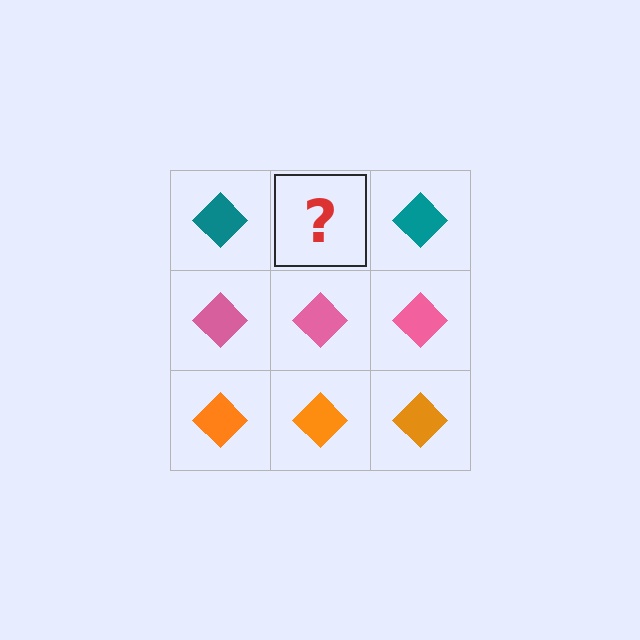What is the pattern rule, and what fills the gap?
The rule is that each row has a consistent color. The gap should be filled with a teal diamond.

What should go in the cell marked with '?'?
The missing cell should contain a teal diamond.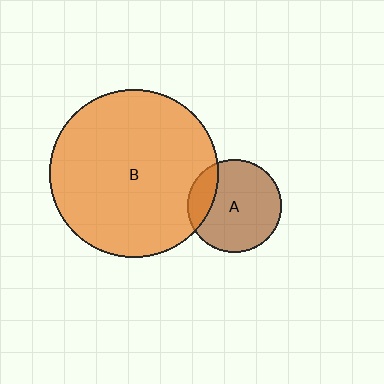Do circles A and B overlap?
Yes.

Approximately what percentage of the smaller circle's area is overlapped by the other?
Approximately 20%.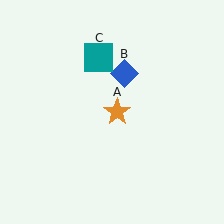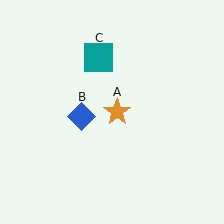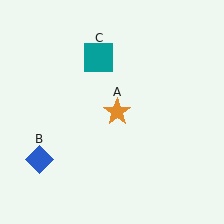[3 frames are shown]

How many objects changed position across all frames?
1 object changed position: blue diamond (object B).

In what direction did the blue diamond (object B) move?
The blue diamond (object B) moved down and to the left.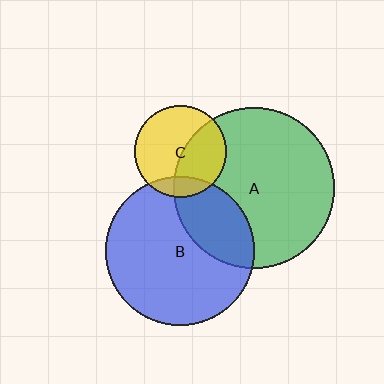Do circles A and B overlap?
Yes.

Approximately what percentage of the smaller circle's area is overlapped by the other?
Approximately 30%.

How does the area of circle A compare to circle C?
Approximately 3.0 times.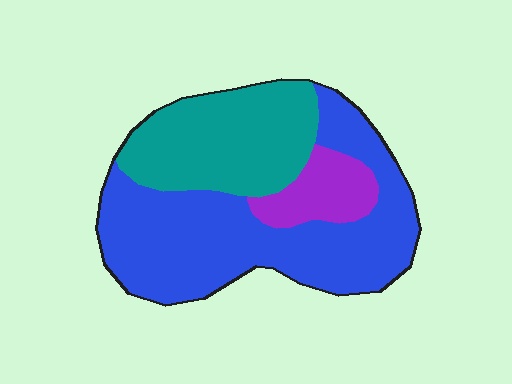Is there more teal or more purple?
Teal.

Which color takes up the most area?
Blue, at roughly 55%.